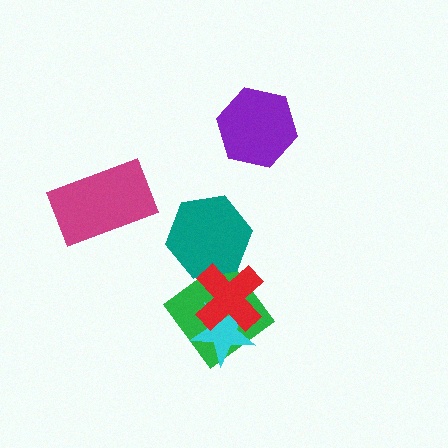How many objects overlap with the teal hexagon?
1 object overlaps with the teal hexagon.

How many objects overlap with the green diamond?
2 objects overlap with the green diamond.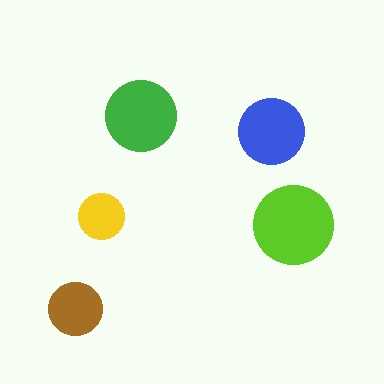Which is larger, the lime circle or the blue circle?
The lime one.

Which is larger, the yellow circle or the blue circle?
The blue one.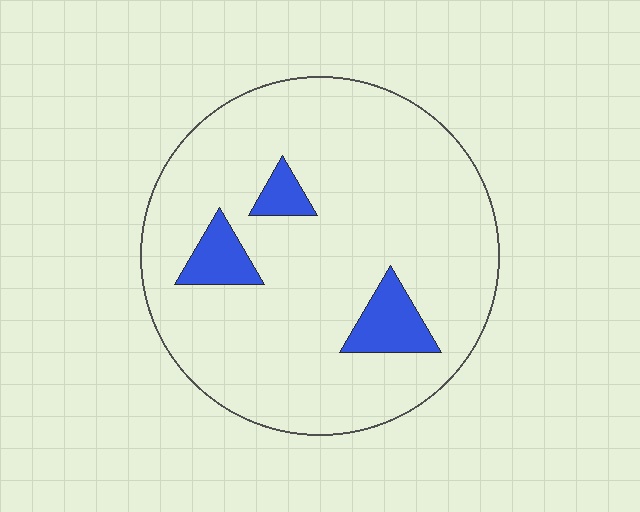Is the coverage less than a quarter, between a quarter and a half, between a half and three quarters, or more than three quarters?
Less than a quarter.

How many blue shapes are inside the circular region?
3.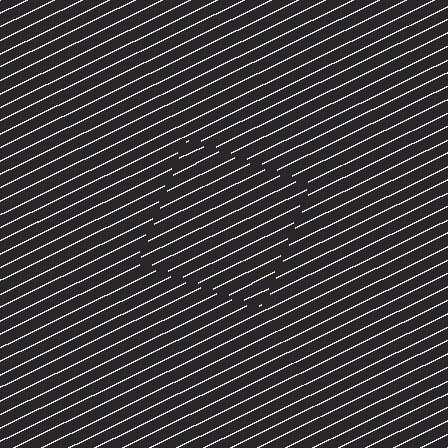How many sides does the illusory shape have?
4 sides — the line-ends trace a square.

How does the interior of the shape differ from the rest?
The interior of the shape contains the same grating, shifted by half a period — the contour is defined by the phase discontinuity where line-ends from the inner and outer gratings abut.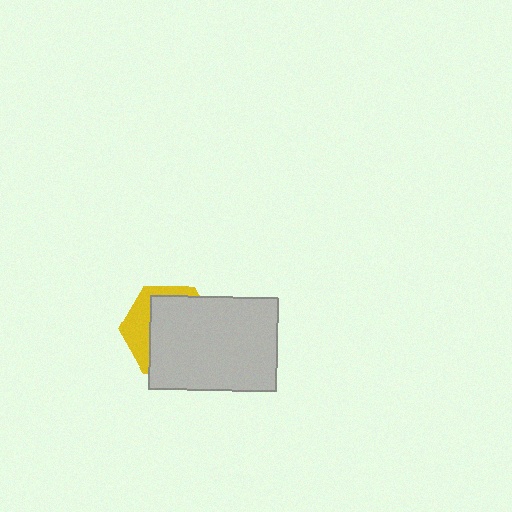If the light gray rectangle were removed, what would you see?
You would see the complete yellow hexagon.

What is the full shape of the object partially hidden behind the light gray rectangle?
The partially hidden object is a yellow hexagon.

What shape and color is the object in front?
The object in front is a light gray rectangle.